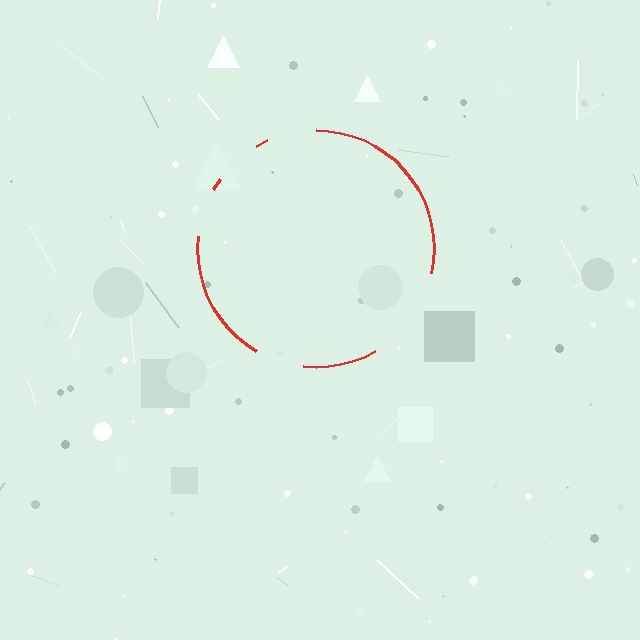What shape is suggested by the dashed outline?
The dashed outline suggests a circle.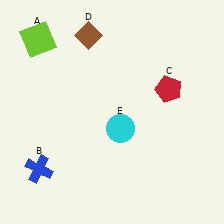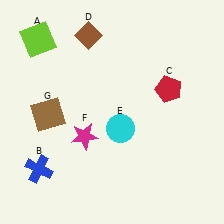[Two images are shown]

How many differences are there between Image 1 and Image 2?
There are 2 differences between the two images.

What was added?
A magenta star (F), a brown square (G) were added in Image 2.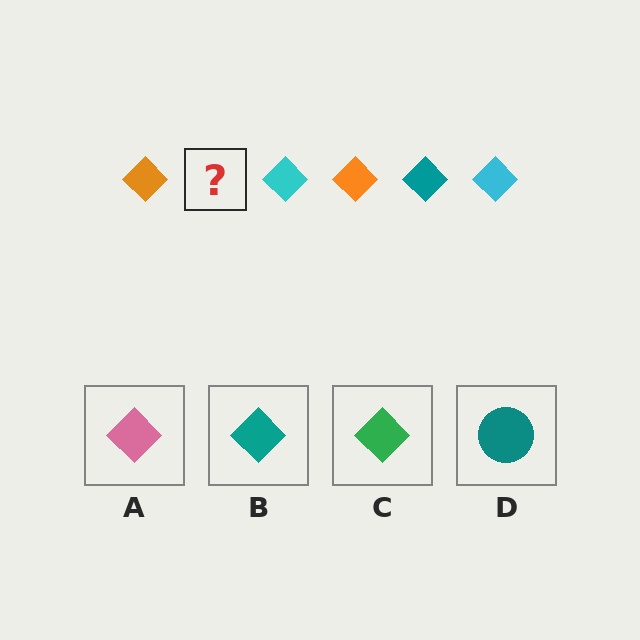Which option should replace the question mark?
Option B.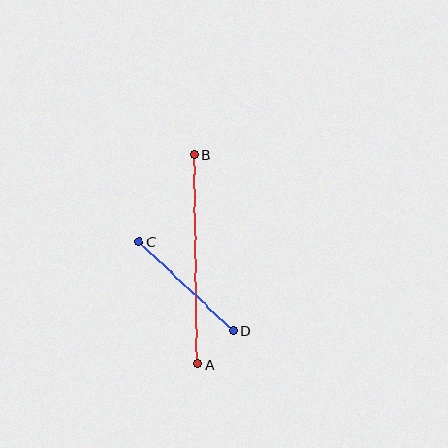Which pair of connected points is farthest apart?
Points A and B are farthest apart.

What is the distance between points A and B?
The distance is approximately 209 pixels.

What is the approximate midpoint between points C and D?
The midpoint is at approximately (186, 286) pixels.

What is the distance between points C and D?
The distance is approximately 129 pixels.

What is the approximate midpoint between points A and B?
The midpoint is at approximately (196, 259) pixels.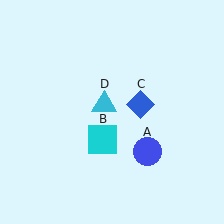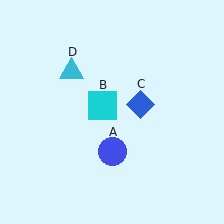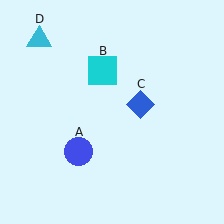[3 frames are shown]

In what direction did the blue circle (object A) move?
The blue circle (object A) moved left.